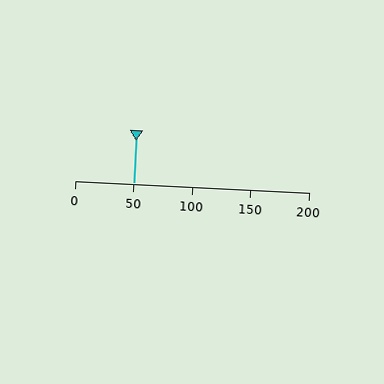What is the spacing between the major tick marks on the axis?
The major ticks are spaced 50 apart.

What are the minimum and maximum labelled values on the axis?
The axis runs from 0 to 200.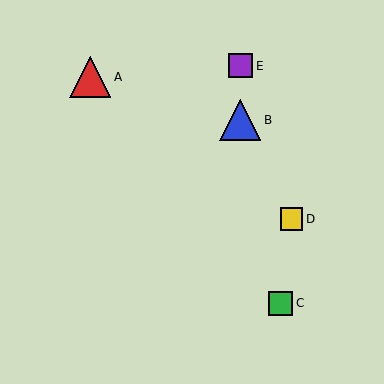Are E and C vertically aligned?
No, E is at x≈240 and C is at x≈281.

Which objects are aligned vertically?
Objects B, E are aligned vertically.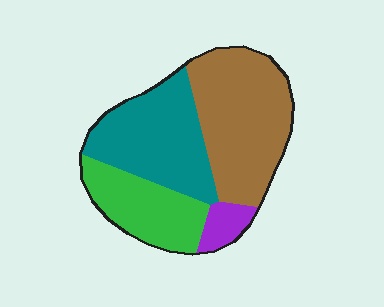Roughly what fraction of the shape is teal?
Teal covers about 30% of the shape.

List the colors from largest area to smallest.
From largest to smallest: brown, teal, green, purple.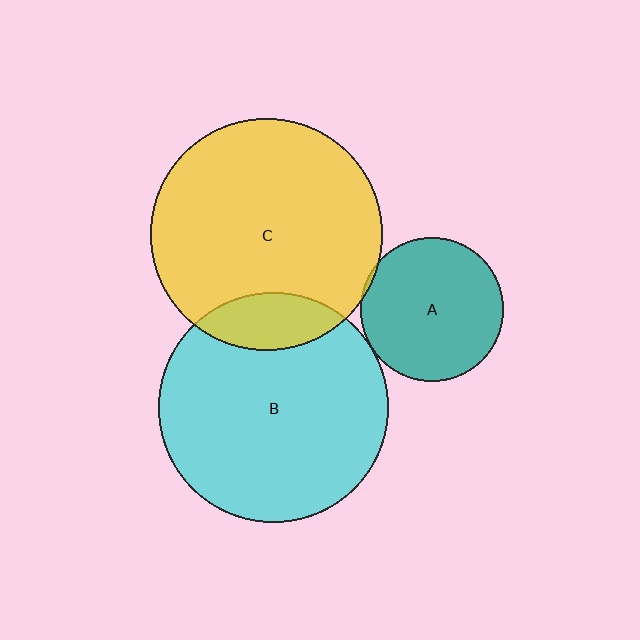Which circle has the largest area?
Circle C (yellow).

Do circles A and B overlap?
Yes.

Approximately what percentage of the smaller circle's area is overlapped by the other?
Approximately 5%.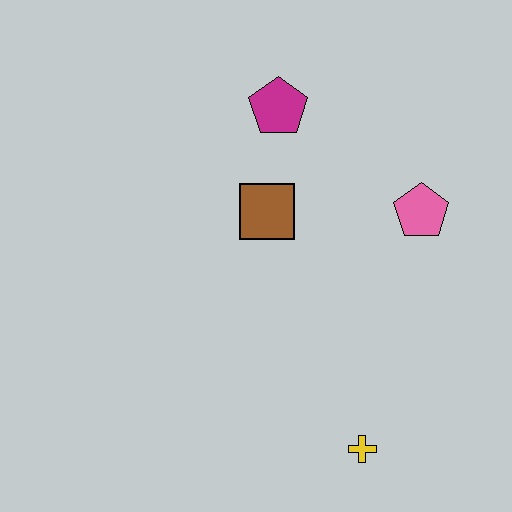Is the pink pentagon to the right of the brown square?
Yes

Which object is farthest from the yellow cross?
The magenta pentagon is farthest from the yellow cross.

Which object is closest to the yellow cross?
The pink pentagon is closest to the yellow cross.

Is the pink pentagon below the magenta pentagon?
Yes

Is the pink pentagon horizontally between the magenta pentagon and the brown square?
No